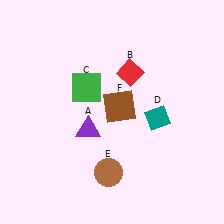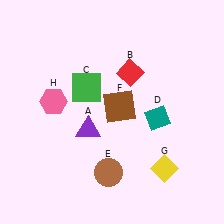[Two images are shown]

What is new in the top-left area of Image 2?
A pink hexagon (H) was added in the top-left area of Image 2.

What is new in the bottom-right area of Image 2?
A yellow diamond (G) was added in the bottom-right area of Image 2.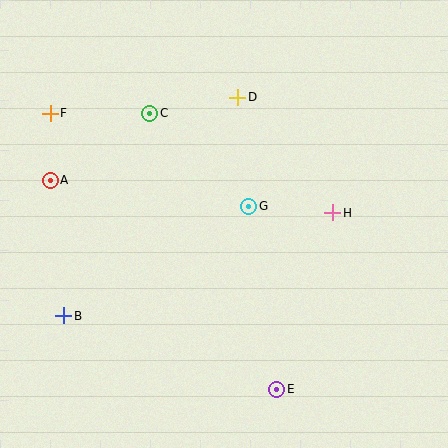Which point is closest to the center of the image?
Point G at (249, 206) is closest to the center.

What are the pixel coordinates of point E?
Point E is at (277, 389).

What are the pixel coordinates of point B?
Point B is at (64, 316).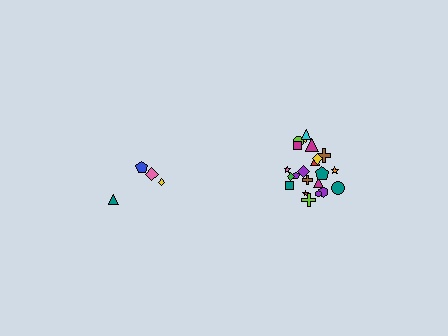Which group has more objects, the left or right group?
The right group.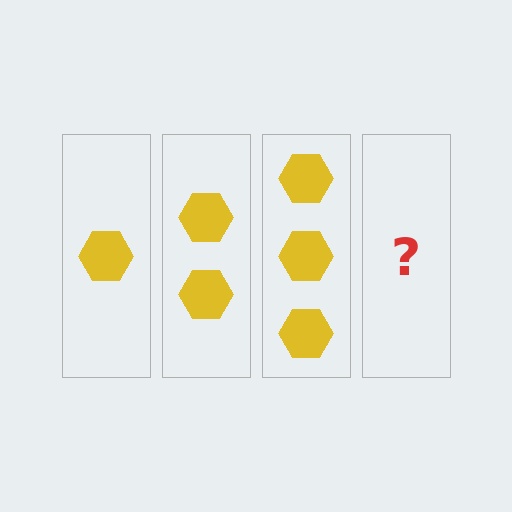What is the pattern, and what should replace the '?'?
The pattern is that each step adds one more hexagon. The '?' should be 4 hexagons.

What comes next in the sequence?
The next element should be 4 hexagons.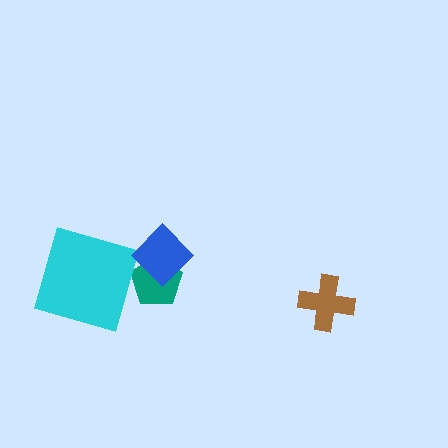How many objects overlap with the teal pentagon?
1 object overlaps with the teal pentagon.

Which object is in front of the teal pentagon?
The blue diamond is in front of the teal pentagon.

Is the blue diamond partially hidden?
No, no other shape covers it.